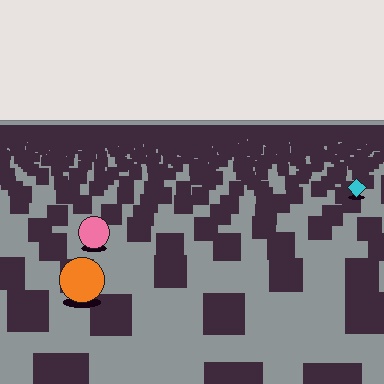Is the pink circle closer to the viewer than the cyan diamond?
Yes. The pink circle is closer — you can tell from the texture gradient: the ground texture is coarser near it.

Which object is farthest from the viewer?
The cyan diamond is farthest from the viewer. It appears smaller and the ground texture around it is denser.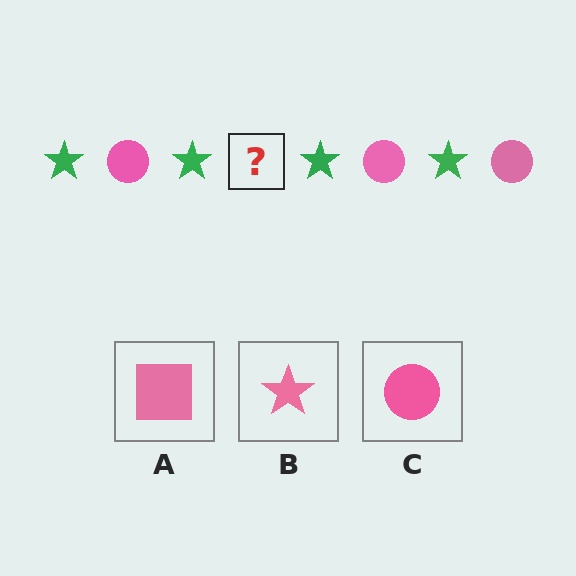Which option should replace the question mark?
Option C.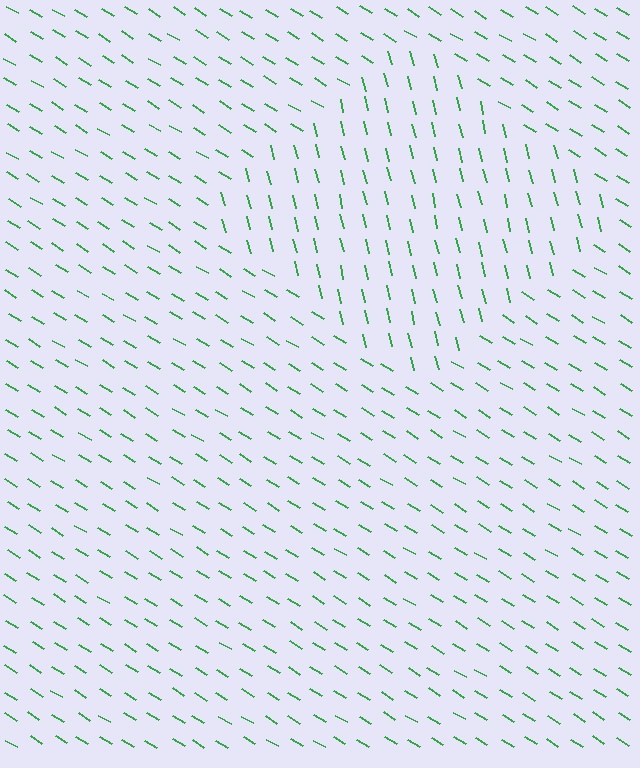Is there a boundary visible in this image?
Yes, there is a texture boundary formed by a change in line orientation.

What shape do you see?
I see a diamond.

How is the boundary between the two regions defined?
The boundary is defined purely by a change in line orientation (approximately 45 degrees difference). All lines are the same color and thickness.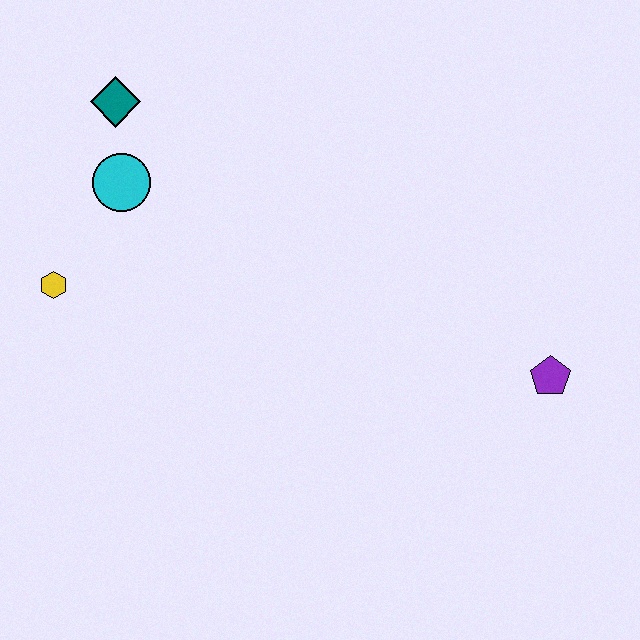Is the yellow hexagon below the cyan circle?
Yes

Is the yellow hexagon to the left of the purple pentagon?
Yes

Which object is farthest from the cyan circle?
The purple pentagon is farthest from the cyan circle.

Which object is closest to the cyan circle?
The teal diamond is closest to the cyan circle.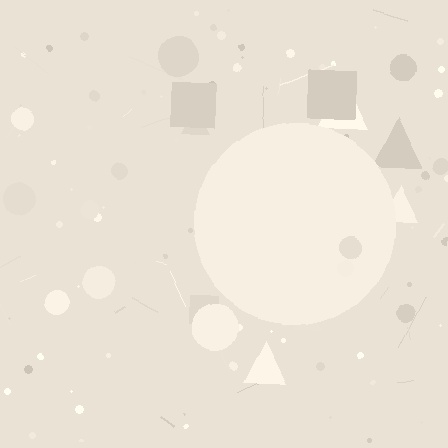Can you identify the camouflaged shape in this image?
The camouflaged shape is a circle.